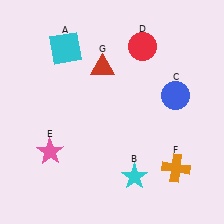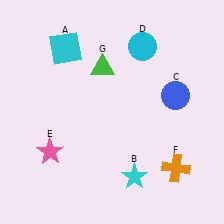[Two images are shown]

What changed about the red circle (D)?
In Image 1, D is red. In Image 2, it changed to cyan.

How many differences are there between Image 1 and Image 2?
There are 2 differences between the two images.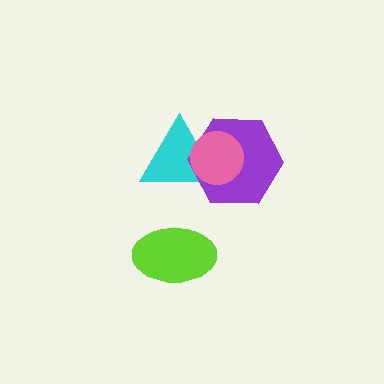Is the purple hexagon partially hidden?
Yes, it is partially covered by another shape.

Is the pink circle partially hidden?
No, no other shape covers it.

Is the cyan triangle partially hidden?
Yes, it is partially covered by another shape.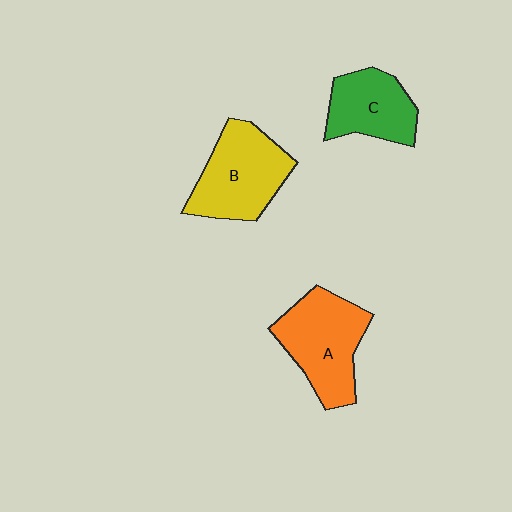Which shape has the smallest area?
Shape C (green).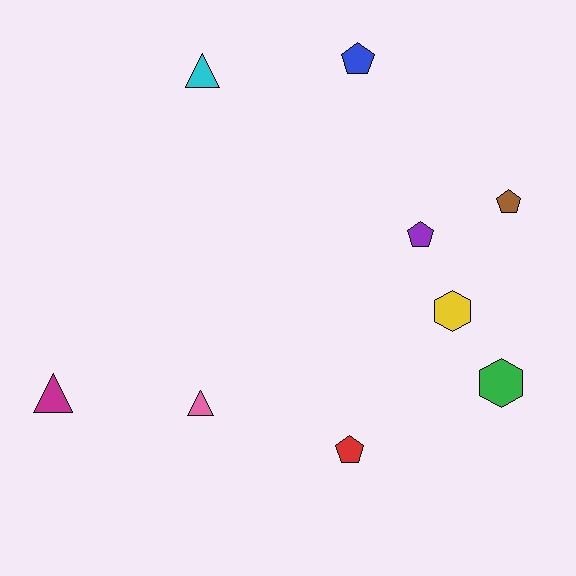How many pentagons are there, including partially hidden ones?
There are 4 pentagons.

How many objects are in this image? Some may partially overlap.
There are 9 objects.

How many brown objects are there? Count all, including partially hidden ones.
There is 1 brown object.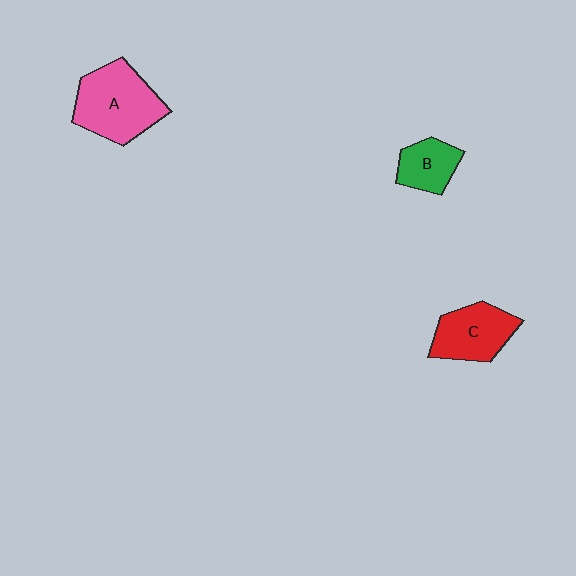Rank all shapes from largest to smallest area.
From largest to smallest: A (pink), C (red), B (green).